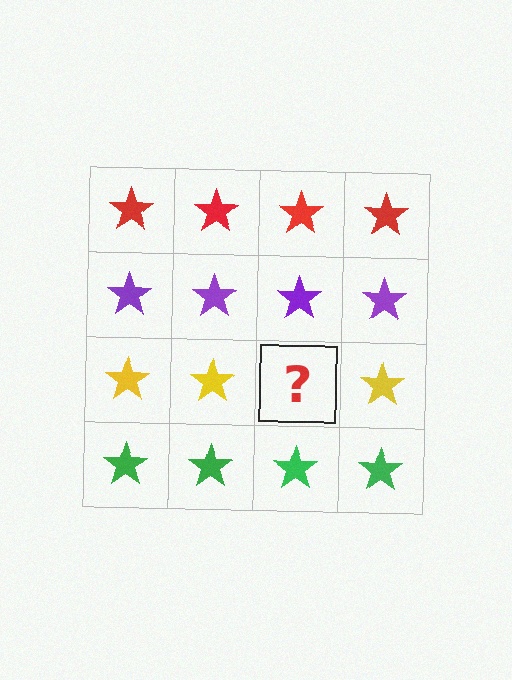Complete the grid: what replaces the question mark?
The question mark should be replaced with a yellow star.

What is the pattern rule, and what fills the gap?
The rule is that each row has a consistent color. The gap should be filled with a yellow star.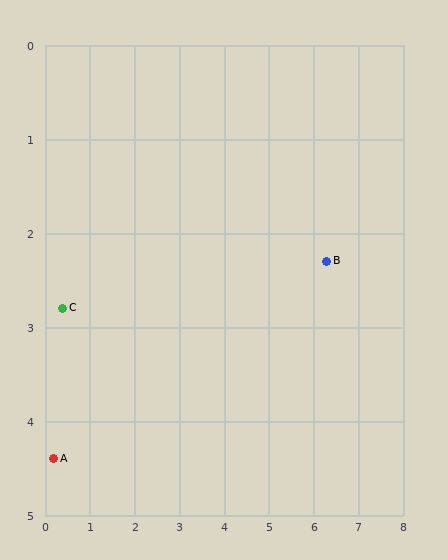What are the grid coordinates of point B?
Point B is at approximately (6.3, 2.3).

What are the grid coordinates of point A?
Point A is at approximately (0.2, 4.4).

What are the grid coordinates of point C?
Point C is at approximately (0.4, 2.8).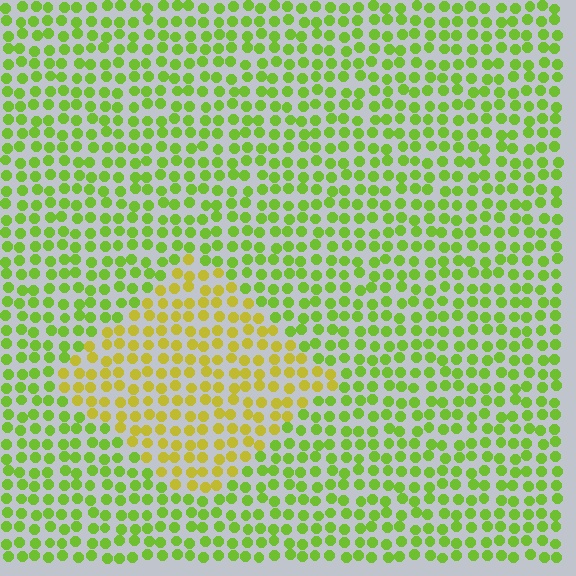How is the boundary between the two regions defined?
The boundary is defined purely by a slight shift in hue (about 36 degrees). Spacing, size, and orientation are identical on both sides.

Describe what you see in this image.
The image is filled with small lime elements in a uniform arrangement. A diamond-shaped region is visible where the elements are tinted to a slightly different hue, forming a subtle color boundary.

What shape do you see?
I see a diamond.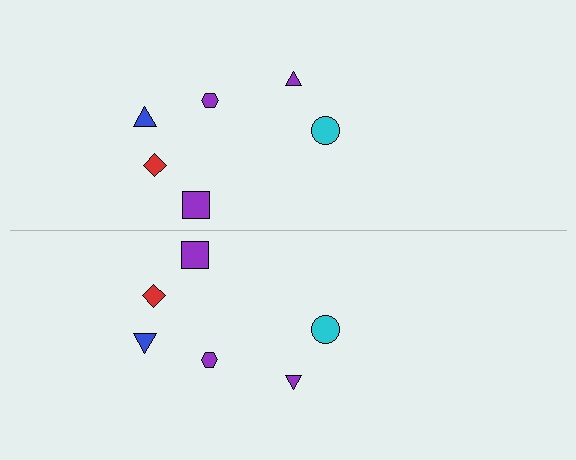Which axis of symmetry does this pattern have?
The pattern has a horizontal axis of symmetry running through the center of the image.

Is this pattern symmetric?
Yes, this pattern has bilateral (reflection) symmetry.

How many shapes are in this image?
There are 12 shapes in this image.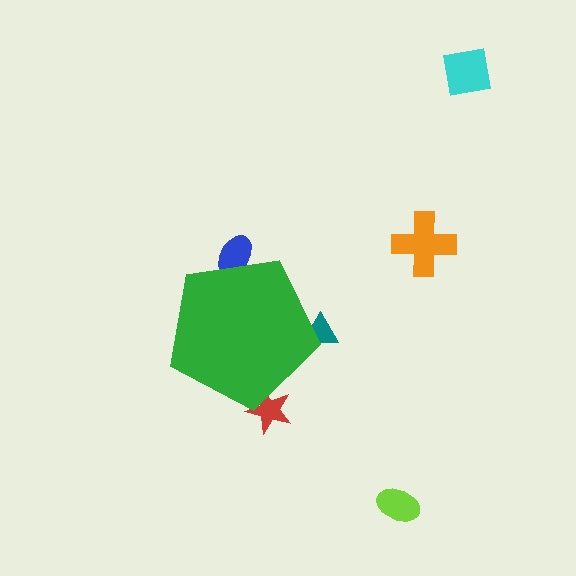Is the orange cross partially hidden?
No, the orange cross is fully visible.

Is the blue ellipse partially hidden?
Yes, the blue ellipse is partially hidden behind the green pentagon.